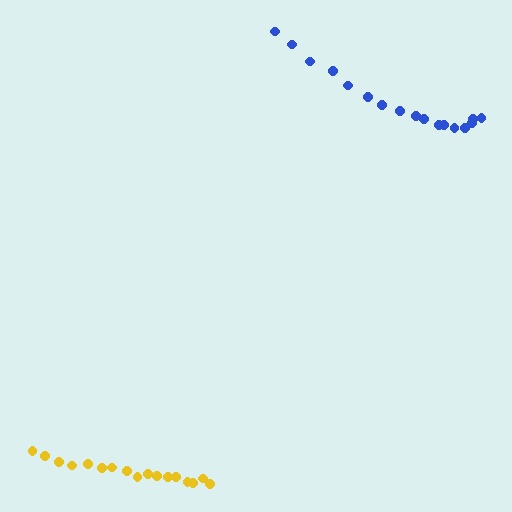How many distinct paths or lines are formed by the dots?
There are 2 distinct paths.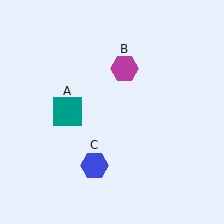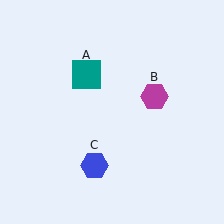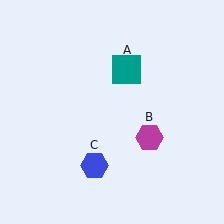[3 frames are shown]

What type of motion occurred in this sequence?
The teal square (object A), magenta hexagon (object B) rotated clockwise around the center of the scene.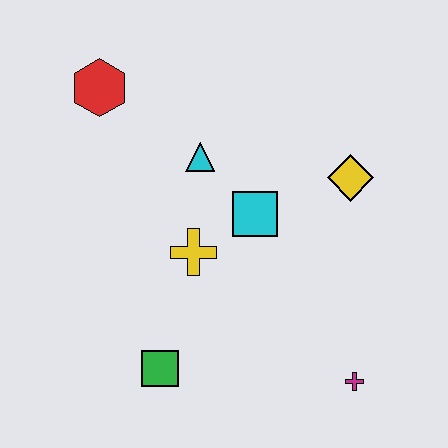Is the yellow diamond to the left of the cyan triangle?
No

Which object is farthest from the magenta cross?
The red hexagon is farthest from the magenta cross.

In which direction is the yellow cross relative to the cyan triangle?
The yellow cross is below the cyan triangle.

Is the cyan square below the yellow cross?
No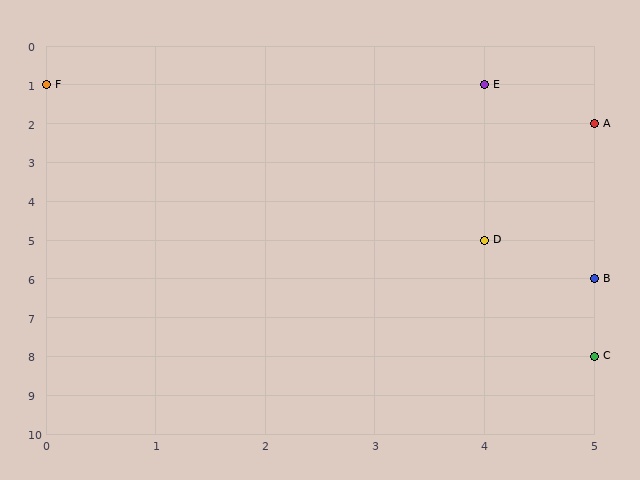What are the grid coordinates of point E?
Point E is at grid coordinates (4, 1).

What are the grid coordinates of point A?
Point A is at grid coordinates (5, 2).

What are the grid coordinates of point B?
Point B is at grid coordinates (5, 6).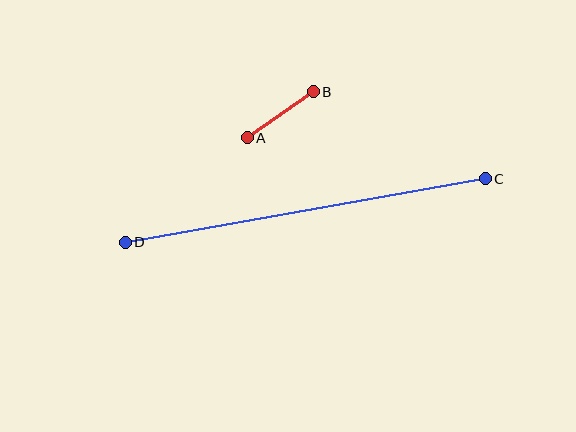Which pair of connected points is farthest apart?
Points C and D are farthest apart.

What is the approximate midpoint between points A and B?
The midpoint is at approximately (280, 115) pixels.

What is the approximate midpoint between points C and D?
The midpoint is at approximately (305, 210) pixels.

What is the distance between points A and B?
The distance is approximately 81 pixels.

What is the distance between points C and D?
The distance is approximately 366 pixels.